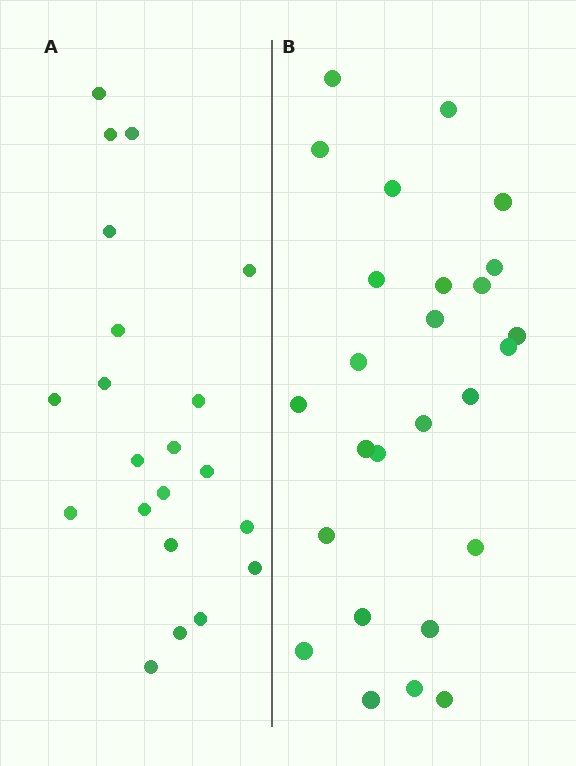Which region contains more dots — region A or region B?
Region B (the right region) has more dots.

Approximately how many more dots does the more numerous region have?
Region B has about 5 more dots than region A.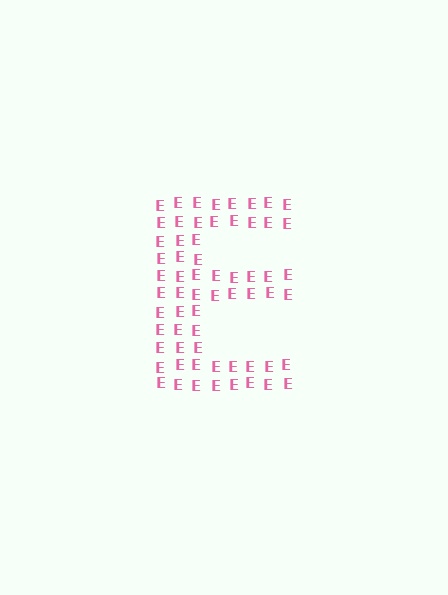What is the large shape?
The large shape is the letter E.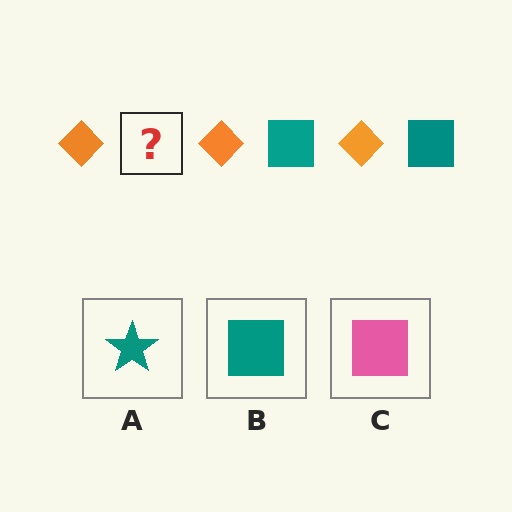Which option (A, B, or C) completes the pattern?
B.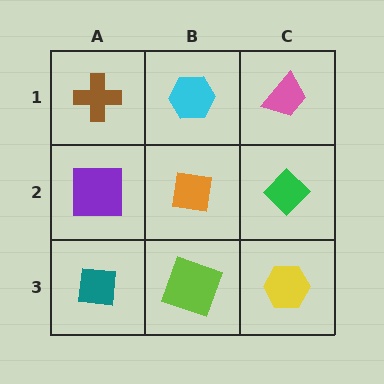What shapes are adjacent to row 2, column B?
A cyan hexagon (row 1, column B), a lime square (row 3, column B), a purple square (row 2, column A), a green diamond (row 2, column C).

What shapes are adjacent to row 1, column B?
An orange square (row 2, column B), a brown cross (row 1, column A), a pink trapezoid (row 1, column C).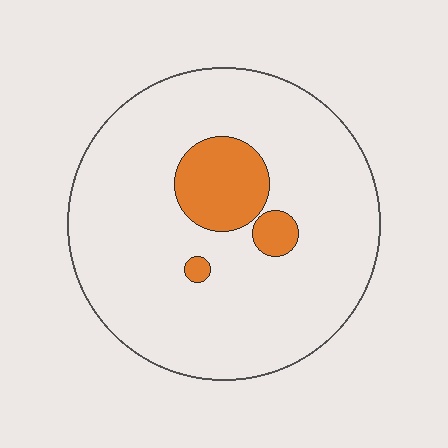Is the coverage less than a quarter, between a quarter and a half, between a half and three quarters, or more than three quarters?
Less than a quarter.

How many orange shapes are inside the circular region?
3.